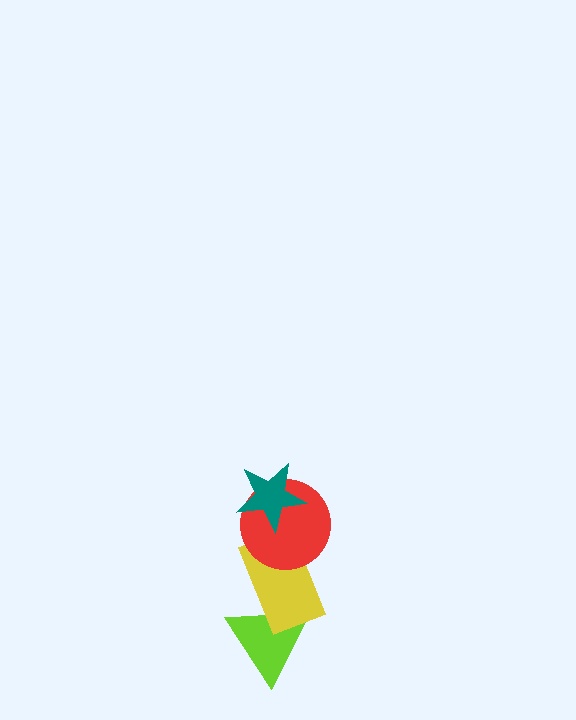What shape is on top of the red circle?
The teal star is on top of the red circle.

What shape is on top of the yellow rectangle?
The red circle is on top of the yellow rectangle.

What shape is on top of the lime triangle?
The yellow rectangle is on top of the lime triangle.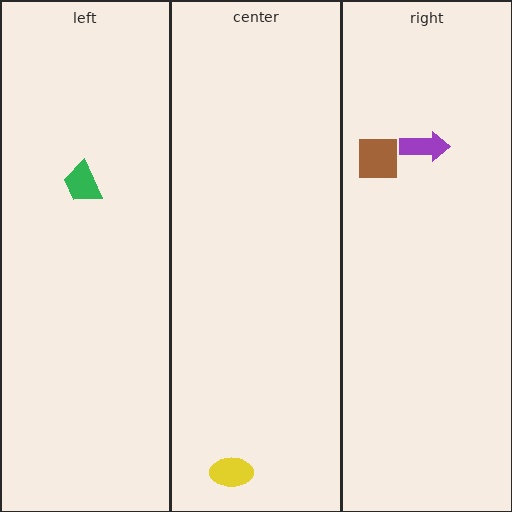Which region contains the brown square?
The right region.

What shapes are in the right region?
The purple arrow, the brown square.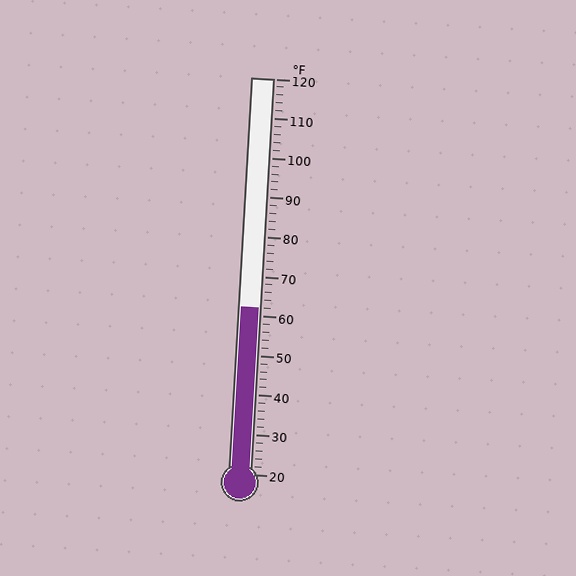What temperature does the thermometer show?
The thermometer shows approximately 62°F.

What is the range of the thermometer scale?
The thermometer scale ranges from 20°F to 120°F.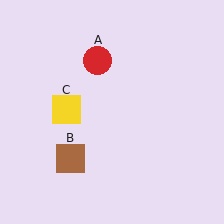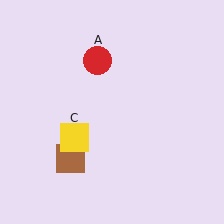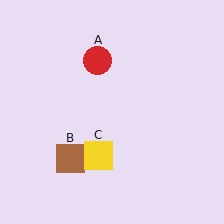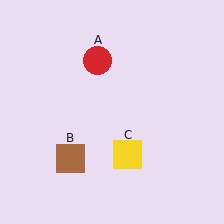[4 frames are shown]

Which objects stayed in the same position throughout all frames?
Red circle (object A) and brown square (object B) remained stationary.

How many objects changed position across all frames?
1 object changed position: yellow square (object C).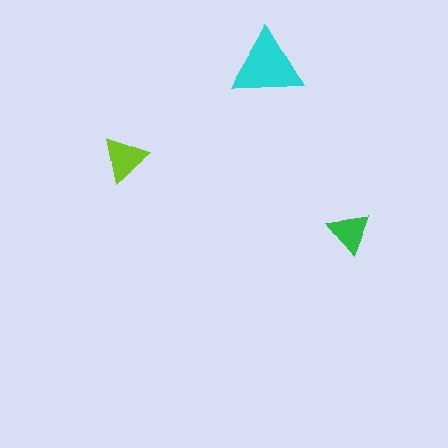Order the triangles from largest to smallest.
the cyan one, the lime one, the green one.